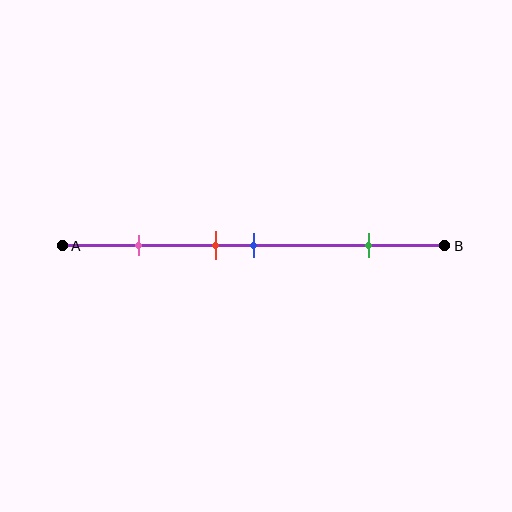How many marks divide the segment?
There are 4 marks dividing the segment.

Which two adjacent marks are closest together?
The red and blue marks are the closest adjacent pair.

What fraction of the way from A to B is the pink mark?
The pink mark is approximately 20% (0.2) of the way from A to B.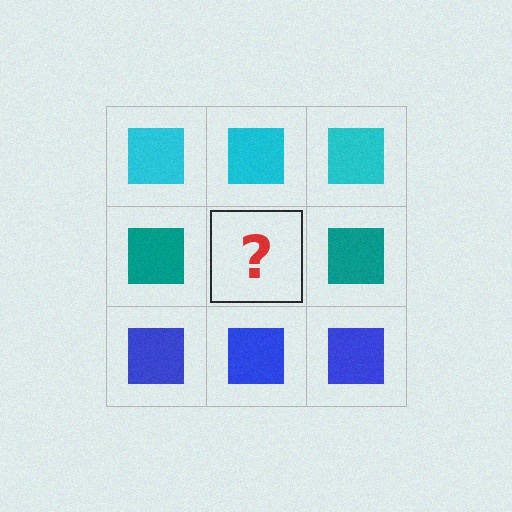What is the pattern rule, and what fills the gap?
The rule is that each row has a consistent color. The gap should be filled with a teal square.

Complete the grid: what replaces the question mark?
The question mark should be replaced with a teal square.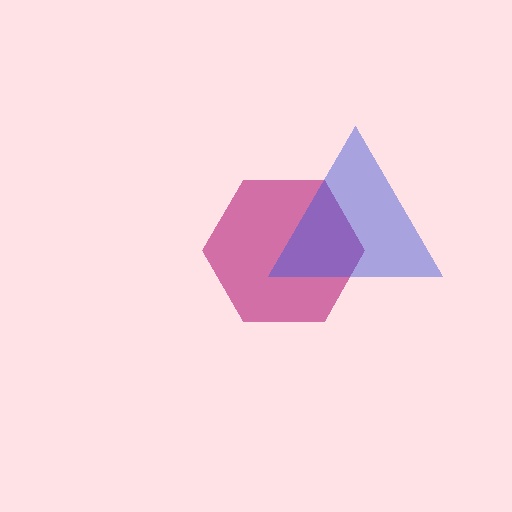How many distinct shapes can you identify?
There are 2 distinct shapes: a magenta hexagon, a blue triangle.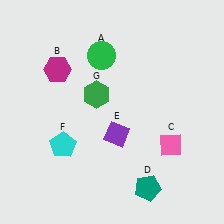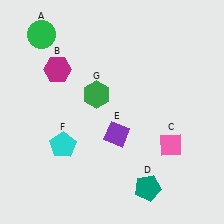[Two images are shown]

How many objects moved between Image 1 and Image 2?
1 object moved between the two images.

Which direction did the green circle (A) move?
The green circle (A) moved left.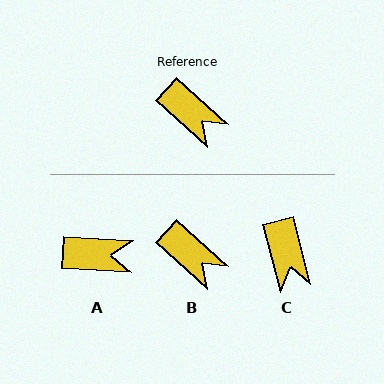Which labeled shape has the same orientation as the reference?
B.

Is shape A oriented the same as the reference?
No, it is off by about 39 degrees.